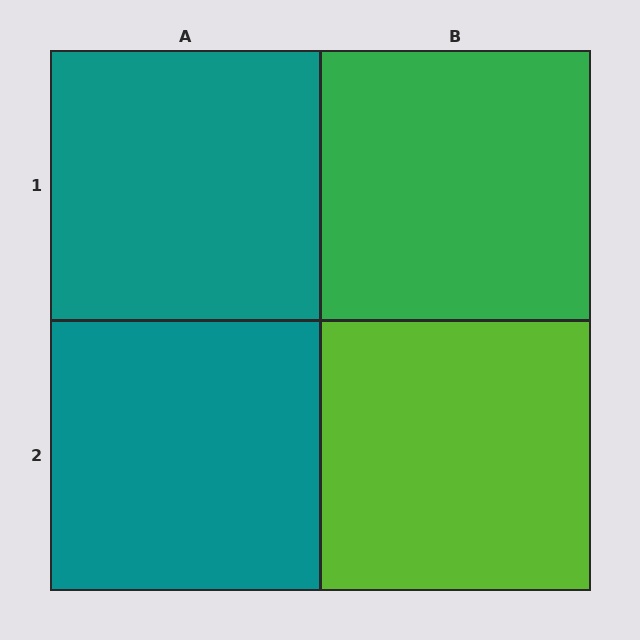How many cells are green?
1 cell is green.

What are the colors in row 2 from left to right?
Teal, lime.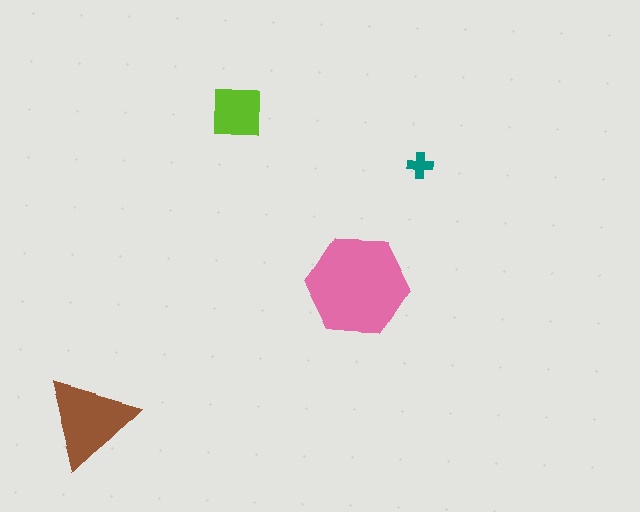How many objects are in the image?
There are 4 objects in the image.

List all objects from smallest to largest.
The teal cross, the lime square, the brown triangle, the pink hexagon.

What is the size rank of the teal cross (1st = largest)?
4th.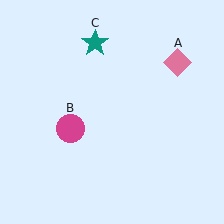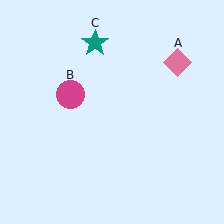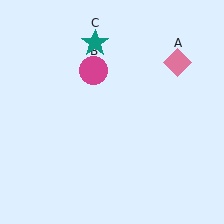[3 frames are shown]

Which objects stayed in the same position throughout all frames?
Pink diamond (object A) and teal star (object C) remained stationary.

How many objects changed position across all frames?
1 object changed position: magenta circle (object B).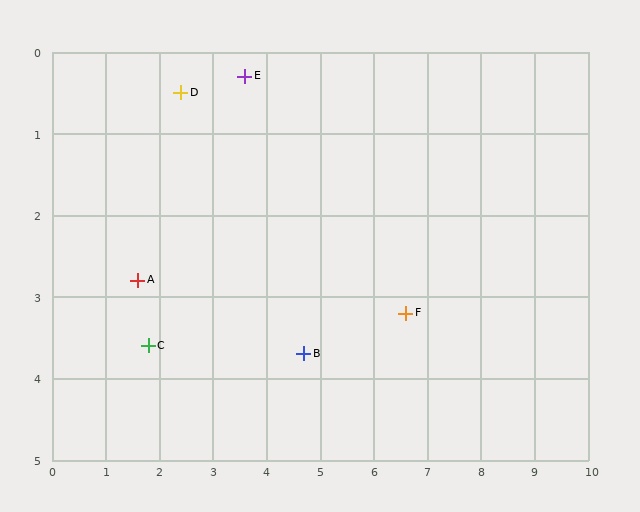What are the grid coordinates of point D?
Point D is at approximately (2.4, 0.5).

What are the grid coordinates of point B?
Point B is at approximately (4.7, 3.7).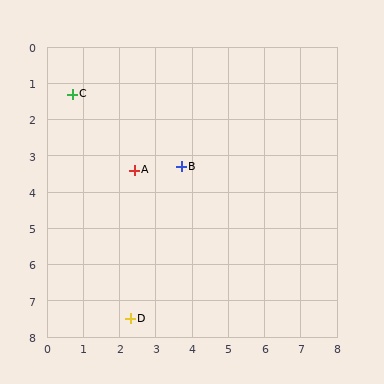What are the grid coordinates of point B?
Point B is at approximately (3.7, 3.3).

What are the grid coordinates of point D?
Point D is at approximately (2.3, 7.5).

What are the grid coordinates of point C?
Point C is at approximately (0.7, 1.3).